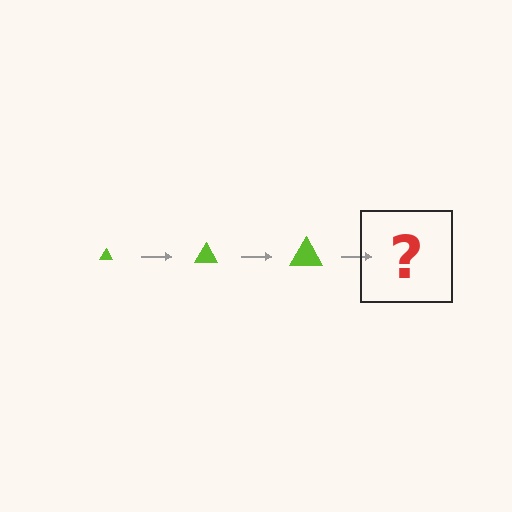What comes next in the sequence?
The next element should be a lime triangle, larger than the previous one.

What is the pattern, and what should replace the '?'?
The pattern is that the triangle gets progressively larger each step. The '?' should be a lime triangle, larger than the previous one.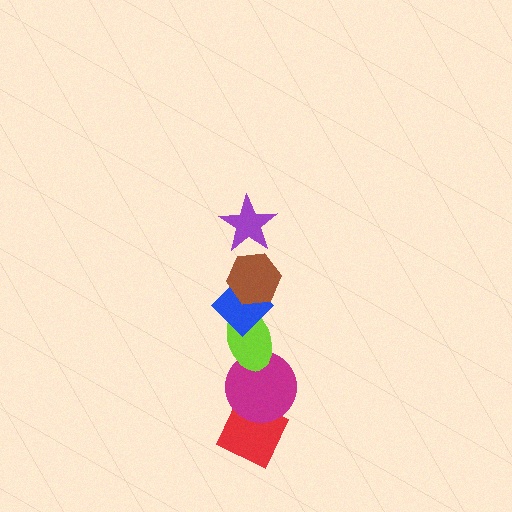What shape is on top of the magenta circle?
The lime ellipse is on top of the magenta circle.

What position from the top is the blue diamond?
The blue diamond is 3rd from the top.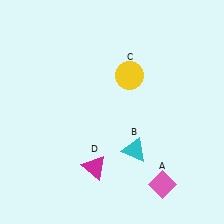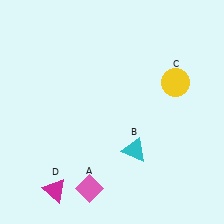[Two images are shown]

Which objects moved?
The objects that moved are: the pink diamond (A), the yellow circle (C), the magenta triangle (D).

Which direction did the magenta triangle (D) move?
The magenta triangle (D) moved left.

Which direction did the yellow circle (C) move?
The yellow circle (C) moved right.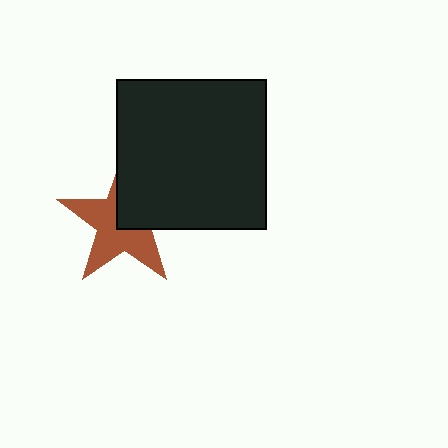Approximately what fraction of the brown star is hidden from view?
Roughly 41% of the brown star is hidden behind the black square.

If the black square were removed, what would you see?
You would see the complete brown star.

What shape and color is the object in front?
The object in front is a black square.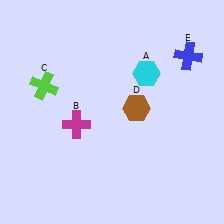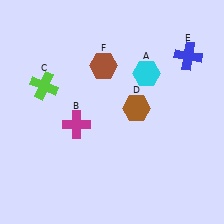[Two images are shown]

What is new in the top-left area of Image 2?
A brown hexagon (F) was added in the top-left area of Image 2.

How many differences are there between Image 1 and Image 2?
There is 1 difference between the two images.